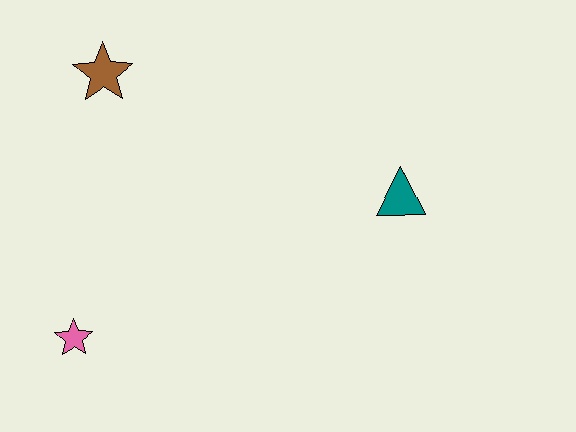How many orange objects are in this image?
There are no orange objects.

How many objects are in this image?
There are 3 objects.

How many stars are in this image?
There are 2 stars.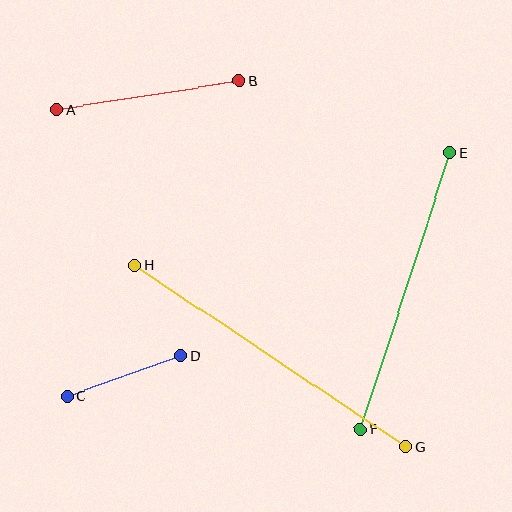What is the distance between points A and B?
The distance is approximately 185 pixels.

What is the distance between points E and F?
The distance is approximately 290 pixels.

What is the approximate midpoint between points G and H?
The midpoint is at approximately (270, 356) pixels.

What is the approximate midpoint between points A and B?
The midpoint is at approximately (148, 95) pixels.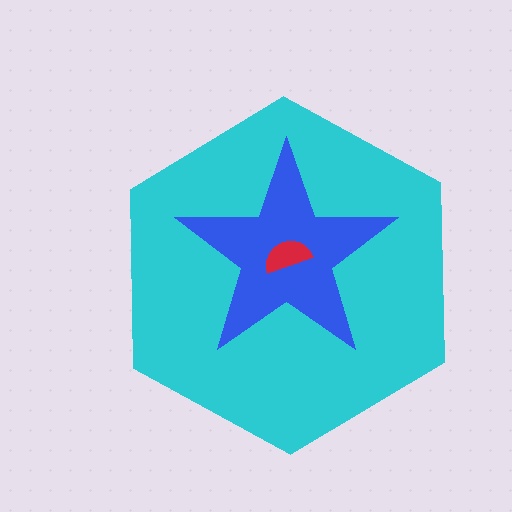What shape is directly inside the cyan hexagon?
The blue star.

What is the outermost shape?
The cyan hexagon.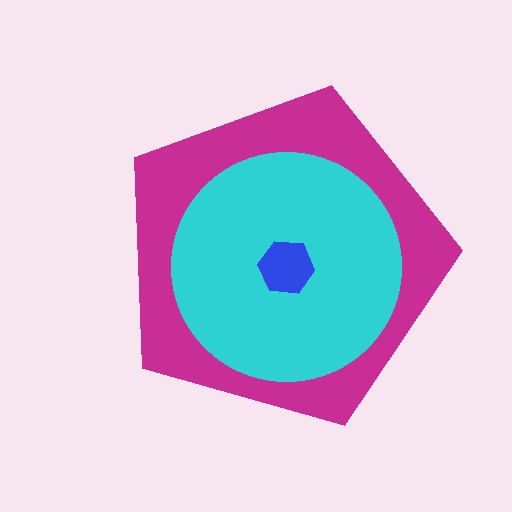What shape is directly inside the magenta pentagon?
The cyan circle.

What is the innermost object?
The blue hexagon.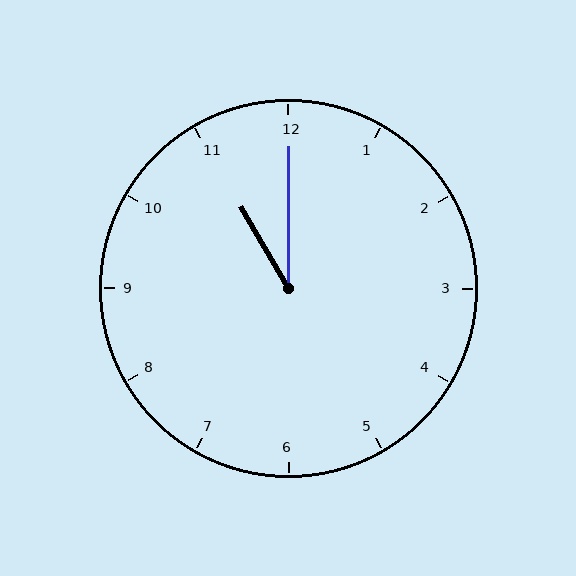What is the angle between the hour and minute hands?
Approximately 30 degrees.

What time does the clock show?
11:00.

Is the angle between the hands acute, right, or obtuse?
It is acute.